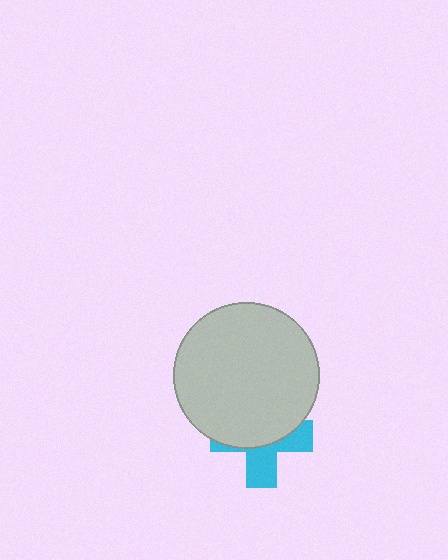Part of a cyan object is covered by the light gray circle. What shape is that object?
It is a cross.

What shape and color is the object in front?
The object in front is a light gray circle.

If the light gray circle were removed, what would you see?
You would see the complete cyan cross.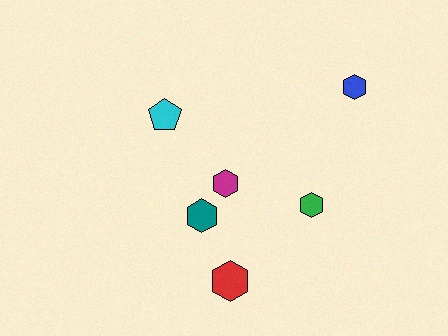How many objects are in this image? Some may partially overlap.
There are 6 objects.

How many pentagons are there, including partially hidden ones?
There is 1 pentagon.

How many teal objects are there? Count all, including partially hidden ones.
There is 1 teal object.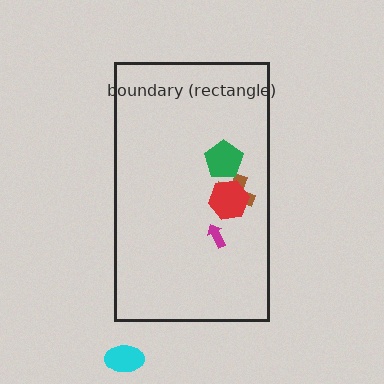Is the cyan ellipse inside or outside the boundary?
Outside.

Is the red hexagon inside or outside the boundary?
Inside.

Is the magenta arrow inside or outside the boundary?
Inside.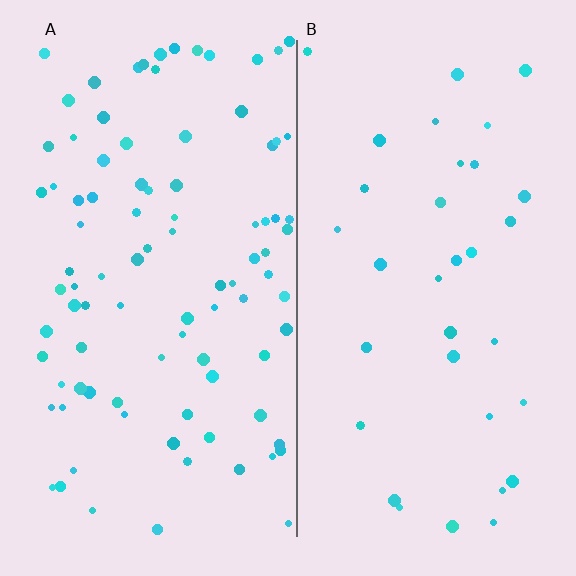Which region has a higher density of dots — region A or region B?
A (the left).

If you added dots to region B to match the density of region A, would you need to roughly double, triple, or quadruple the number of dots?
Approximately triple.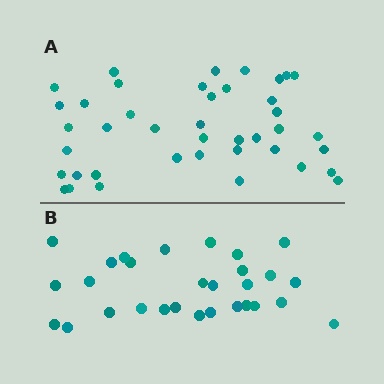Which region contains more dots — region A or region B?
Region A (the top region) has more dots.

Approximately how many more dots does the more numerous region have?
Region A has roughly 12 or so more dots than region B.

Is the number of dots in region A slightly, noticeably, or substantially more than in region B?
Region A has noticeably more, but not dramatically so. The ratio is roughly 1.4 to 1.